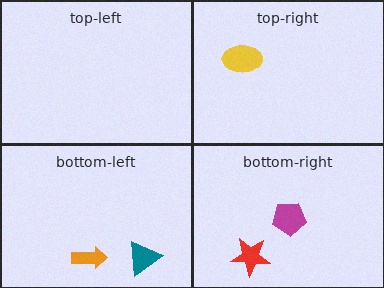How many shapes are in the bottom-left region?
2.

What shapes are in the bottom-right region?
The red star, the magenta pentagon.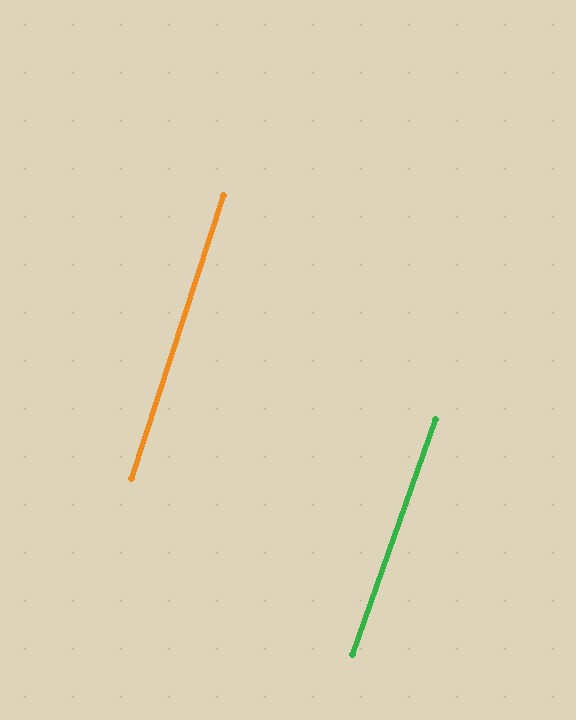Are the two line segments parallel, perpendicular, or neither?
Parallel — their directions differ by only 1.5°.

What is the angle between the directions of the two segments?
Approximately 2 degrees.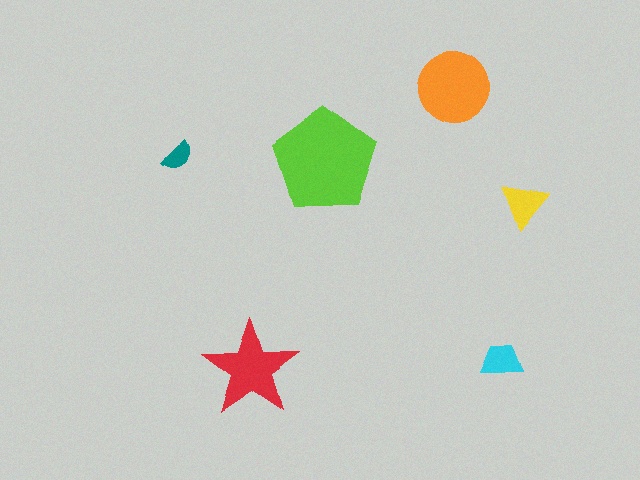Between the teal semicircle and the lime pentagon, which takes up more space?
The lime pentagon.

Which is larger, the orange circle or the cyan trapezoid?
The orange circle.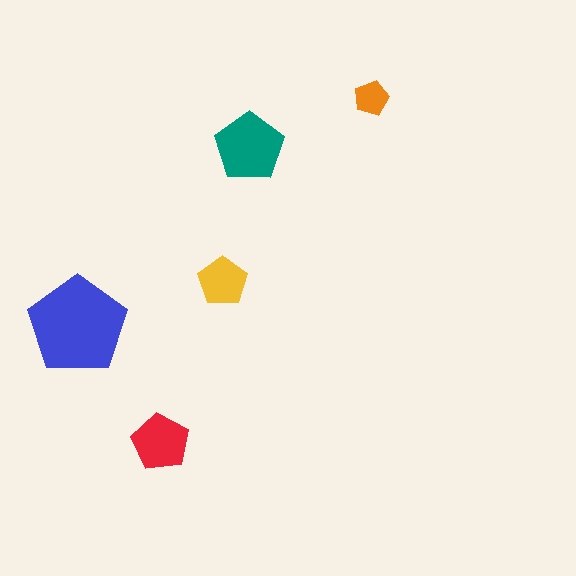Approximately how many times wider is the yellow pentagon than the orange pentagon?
About 1.5 times wider.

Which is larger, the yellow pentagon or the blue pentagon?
The blue one.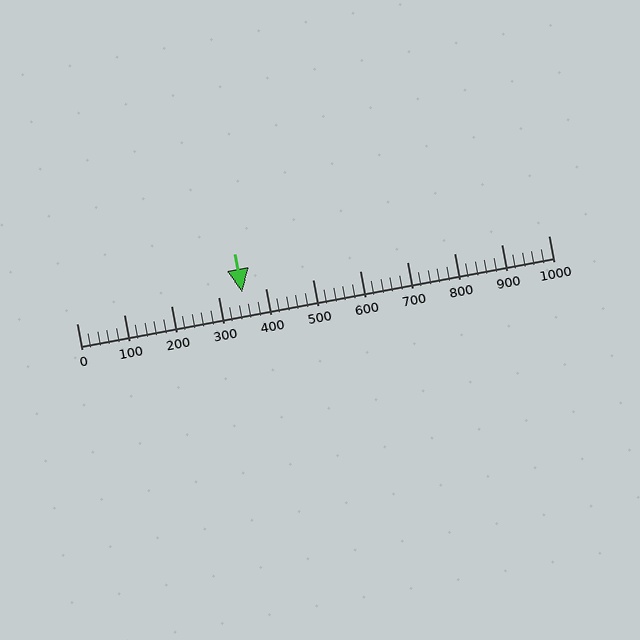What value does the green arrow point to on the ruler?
The green arrow points to approximately 351.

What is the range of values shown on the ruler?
The ruler shows values from 0 to 1000.